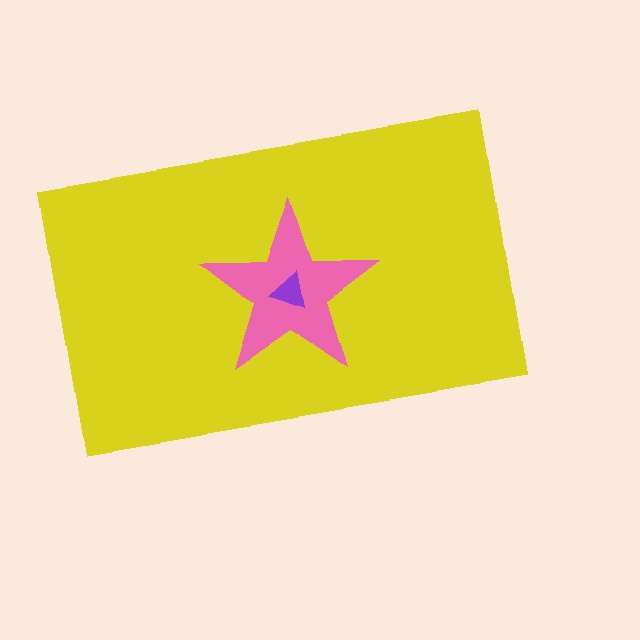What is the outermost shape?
The yellow rectangle.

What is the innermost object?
The purple triangle.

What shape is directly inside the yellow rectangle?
The pink star.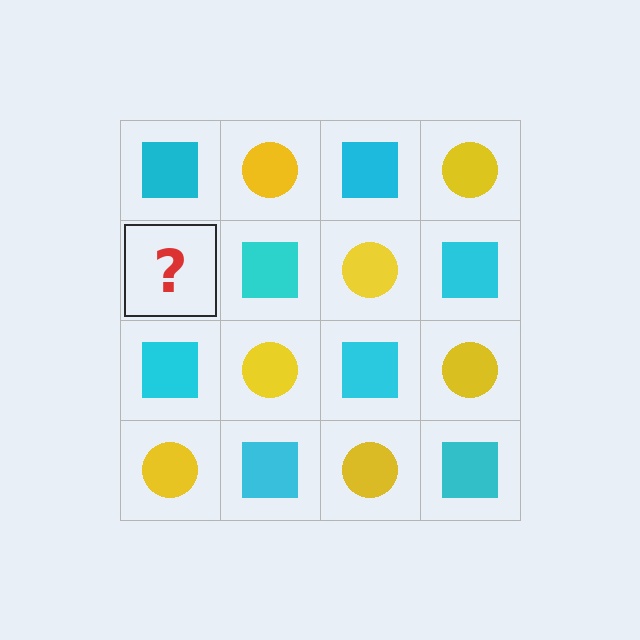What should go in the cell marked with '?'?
The missing cell should contain a yellow circle.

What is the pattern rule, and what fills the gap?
The rule is that it alternates cyan square and yellow circle in a checkerboard pattern. The gap should be filled with a yellow circle.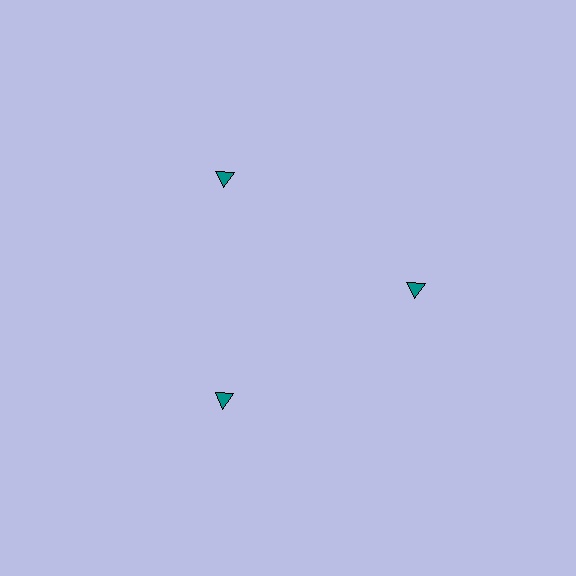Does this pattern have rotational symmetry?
Yes, this pattern has 3-fold rotational symmetry. It looks the same after rotating 120 degrees around the center.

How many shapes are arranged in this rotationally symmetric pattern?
There are 3 shapes, arranged in 3 groups of 1.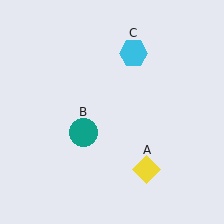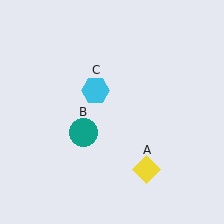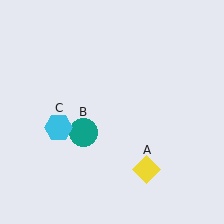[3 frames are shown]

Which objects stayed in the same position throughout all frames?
Yellow diamond (object A) and teal circle (object B) remained stationary.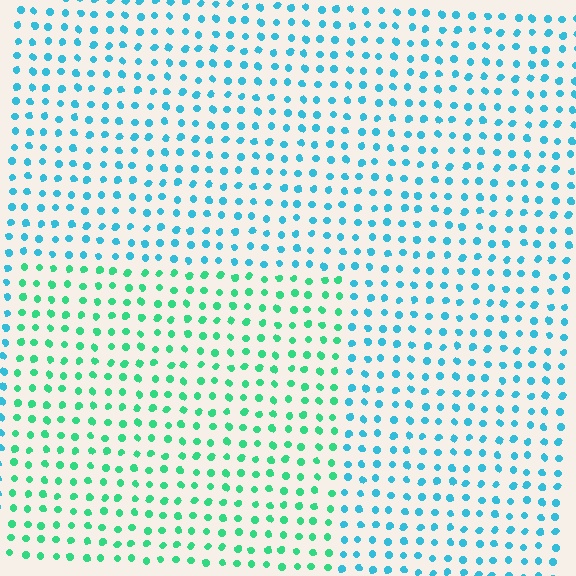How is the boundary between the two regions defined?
The boundary is defined purely by a slight shift in hue (about 42 degrees). Spacing, size, and orientation are identical on both sides.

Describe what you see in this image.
The image is filled with small cyan elements in a uniform arrangement. A rectangle-shaped region is visible where the elements are tinted to a slightly different hue, forming a subtle color boundary.